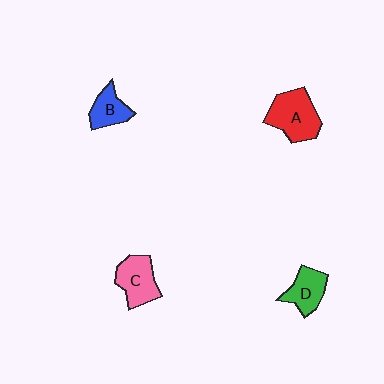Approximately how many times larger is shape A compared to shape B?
Approximately 1.7 times.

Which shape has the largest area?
Shape A (red).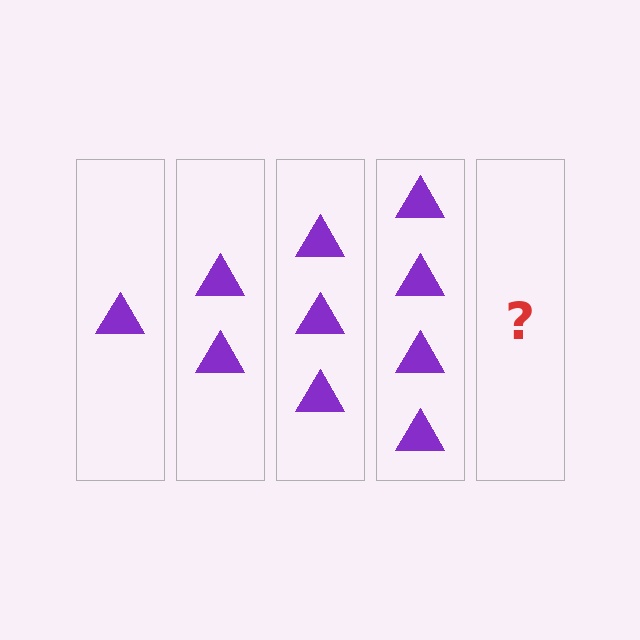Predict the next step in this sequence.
The next step is 5 triangles.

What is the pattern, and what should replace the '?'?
The pattern is that each step adds one more triangle. The '?' should be 5 triangles.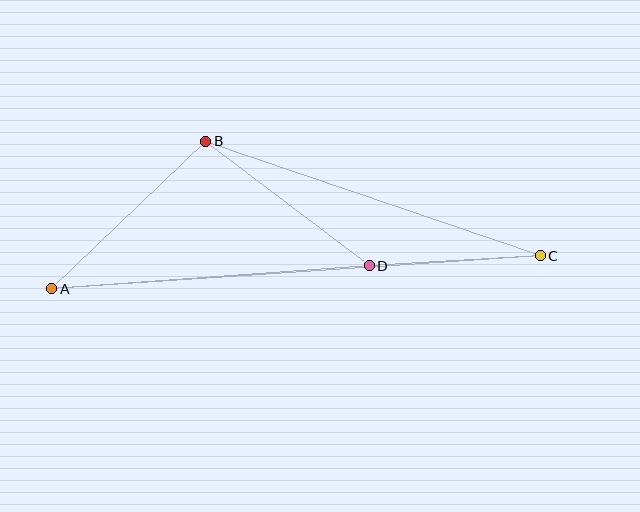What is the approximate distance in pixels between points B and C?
The distance between B and C is approximately 353 pixels.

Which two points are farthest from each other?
Points A and C are farthest from each other.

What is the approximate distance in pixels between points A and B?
The distance between A and B is approximately 213 pixels.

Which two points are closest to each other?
Points C and D are closest to each other.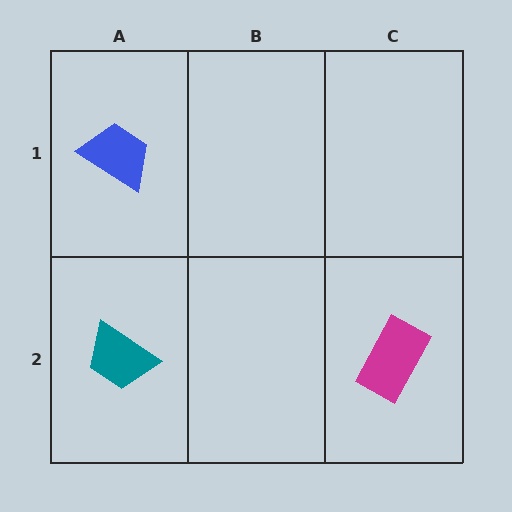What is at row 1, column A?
A blue trapezoid.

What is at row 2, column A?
A teal trapezoid.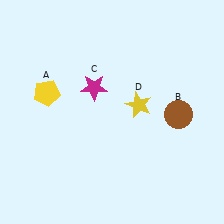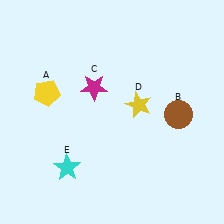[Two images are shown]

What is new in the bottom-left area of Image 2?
A cyan star (E) was added in the bottom-left area of Image 2.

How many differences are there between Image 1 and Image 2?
There is 1 difference between the two images.